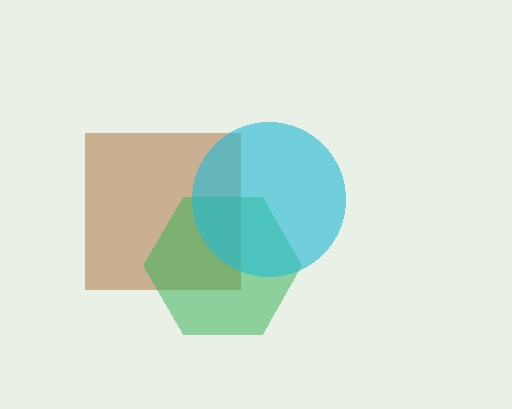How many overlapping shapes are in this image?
There are 3 overlapping shapes in the image.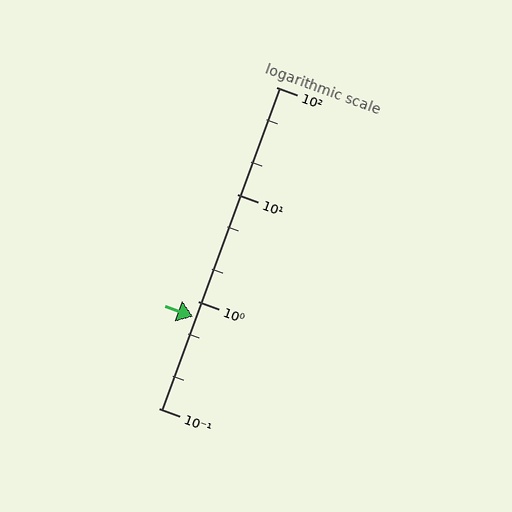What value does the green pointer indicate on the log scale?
The pointer indicates approximately 0.72.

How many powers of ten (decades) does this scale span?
The scale spans 3 decades, from 0.1 to 100.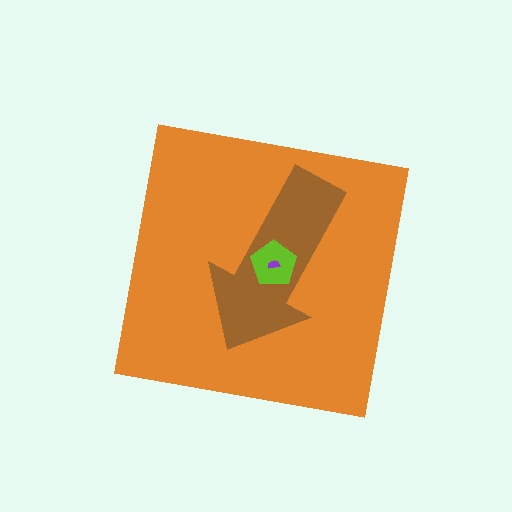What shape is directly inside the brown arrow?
The lime pentagon.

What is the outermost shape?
The orange square.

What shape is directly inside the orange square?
The brown arrow.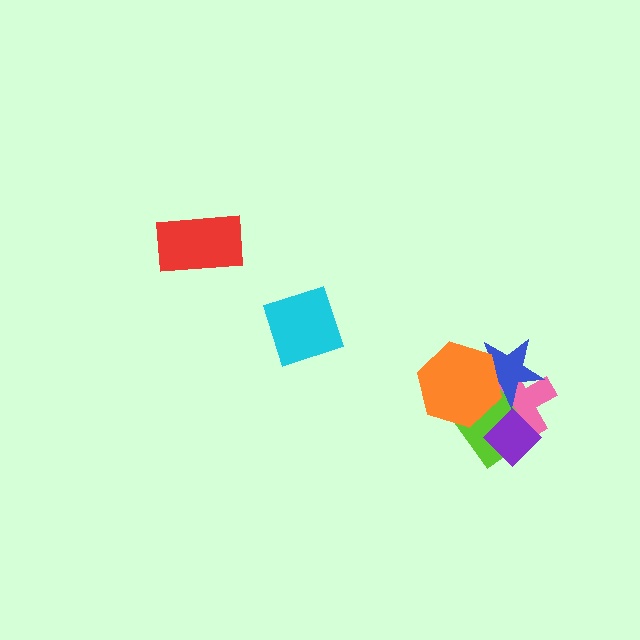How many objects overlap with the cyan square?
0 objects overlap with the cyan square.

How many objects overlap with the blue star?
3 objects overlap with the blue star.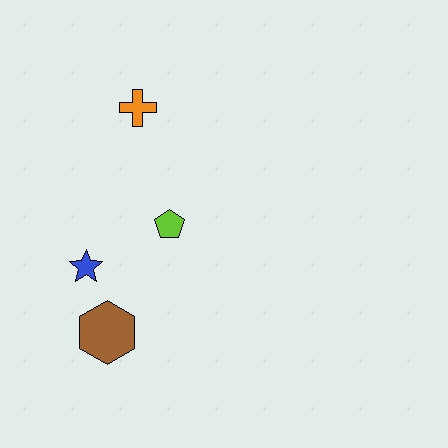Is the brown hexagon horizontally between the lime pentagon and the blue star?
Yes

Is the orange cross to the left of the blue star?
No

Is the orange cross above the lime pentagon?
Yes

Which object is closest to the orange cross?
The lime pentagon is closest to the orange cross.